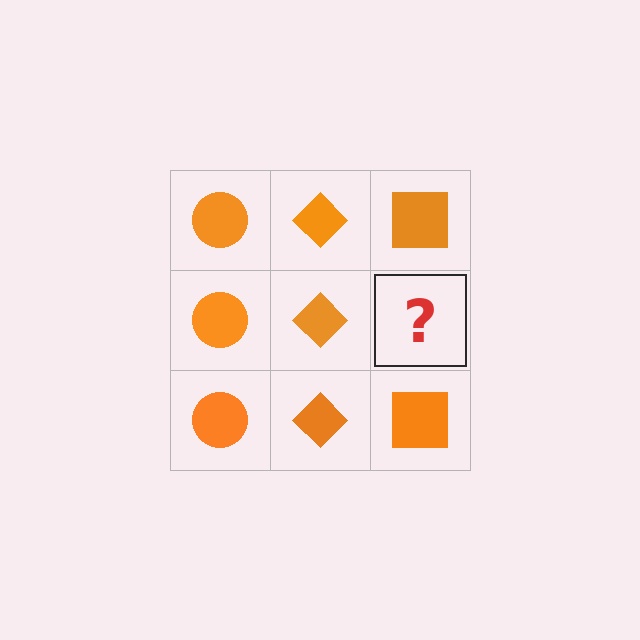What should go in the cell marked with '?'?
The missing cell should contain an orange square.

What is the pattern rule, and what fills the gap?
The rule is that each column has a consistent shape. The gap should be filled with an orange square.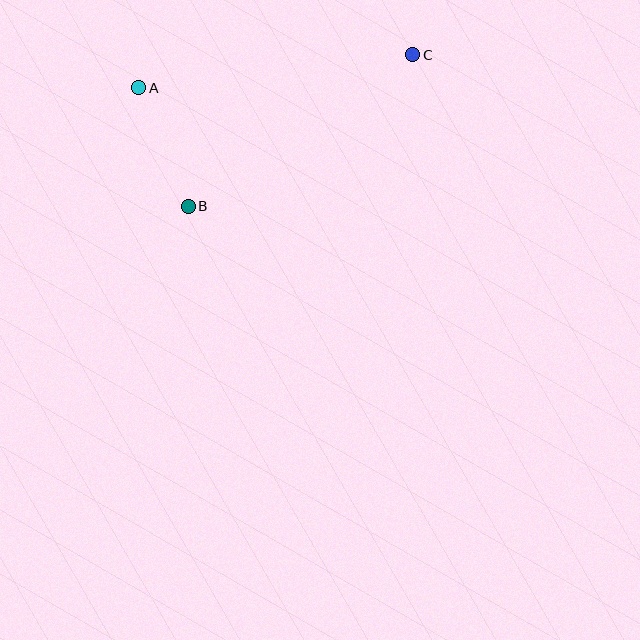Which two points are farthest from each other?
Points A and C are farthest from each other.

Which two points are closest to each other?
Points A and B are closest to each other.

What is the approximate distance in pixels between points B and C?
The distance between B and C is approximately 270 pixels.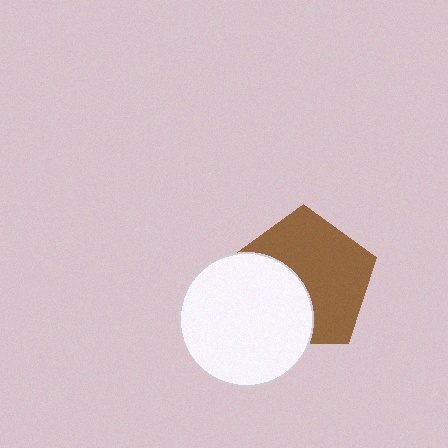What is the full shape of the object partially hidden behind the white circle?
The partially hidden object is a brown pentagon.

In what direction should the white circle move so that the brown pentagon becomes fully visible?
The white circle should move toward the lower-left. That is the shortest direction to clear the overlap and leave the brown pentagon fully visible.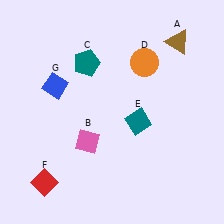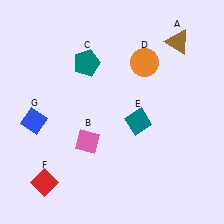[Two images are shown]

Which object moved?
The blue diamond (G) moved down.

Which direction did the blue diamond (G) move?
The blue diamond (G) moved down.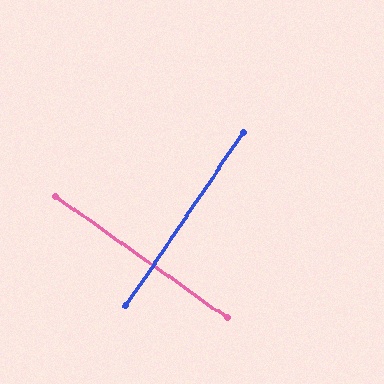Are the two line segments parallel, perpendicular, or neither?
Perpendicular — they meet at approximately 89°.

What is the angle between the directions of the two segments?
Approximately 89 degrees.